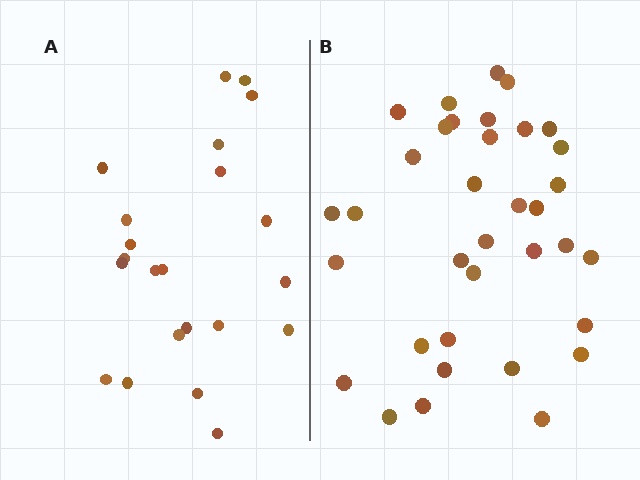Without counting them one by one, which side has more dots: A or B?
Region B (the right region) has more dots.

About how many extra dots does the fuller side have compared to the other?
Region B has approximately 15 more dots than region A.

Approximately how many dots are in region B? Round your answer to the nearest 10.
About 40 dots. (The exact count is 35, which rounds to 40.)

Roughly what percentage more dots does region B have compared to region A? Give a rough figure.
About 60% more.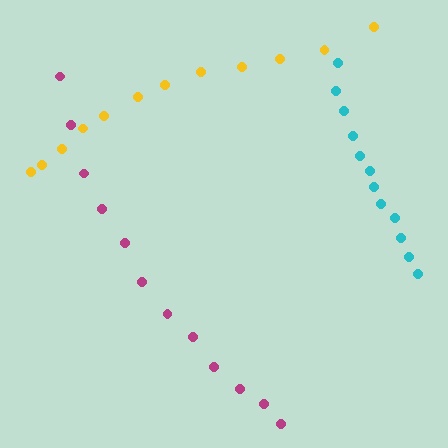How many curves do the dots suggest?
There are 3 distinct paths.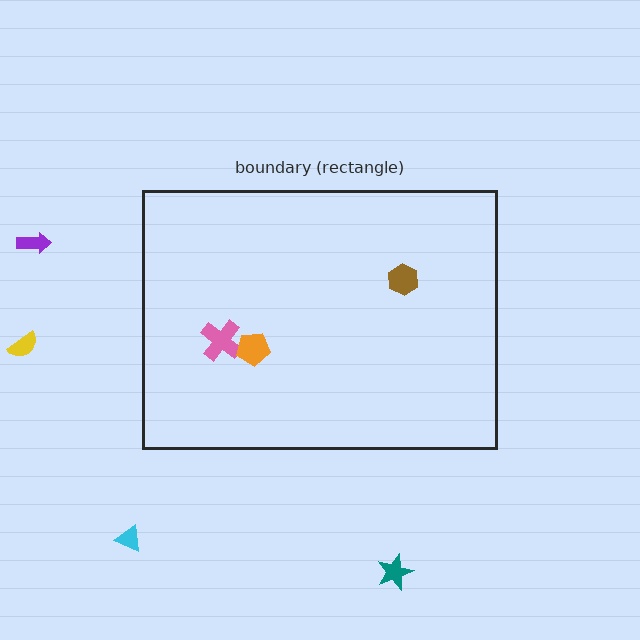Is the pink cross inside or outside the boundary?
Inside.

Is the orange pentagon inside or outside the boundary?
Inside.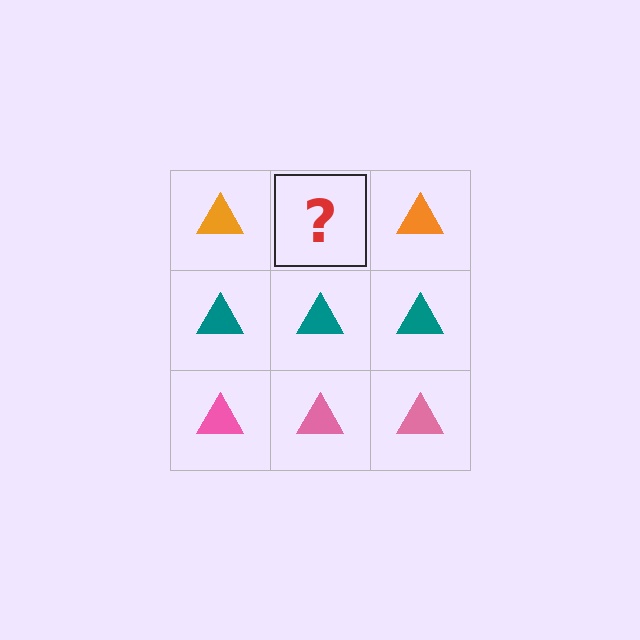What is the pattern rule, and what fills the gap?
The rule is that each row has a consistent color. The gap should be filled with an orange triangle.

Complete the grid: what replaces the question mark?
The question mark should be replaced with an orange triangle.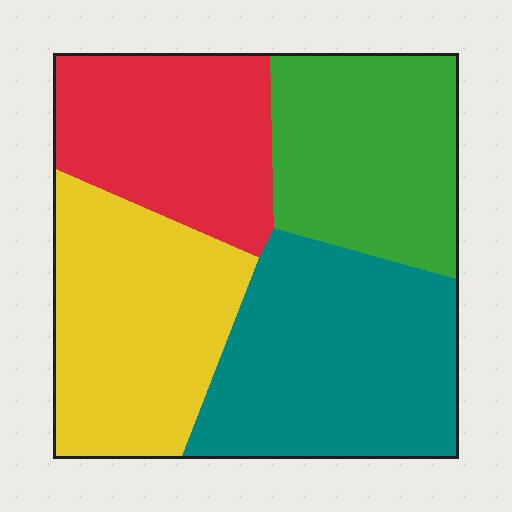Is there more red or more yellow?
Yellow.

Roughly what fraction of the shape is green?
Green takes up between a sixth and a third of the shape.